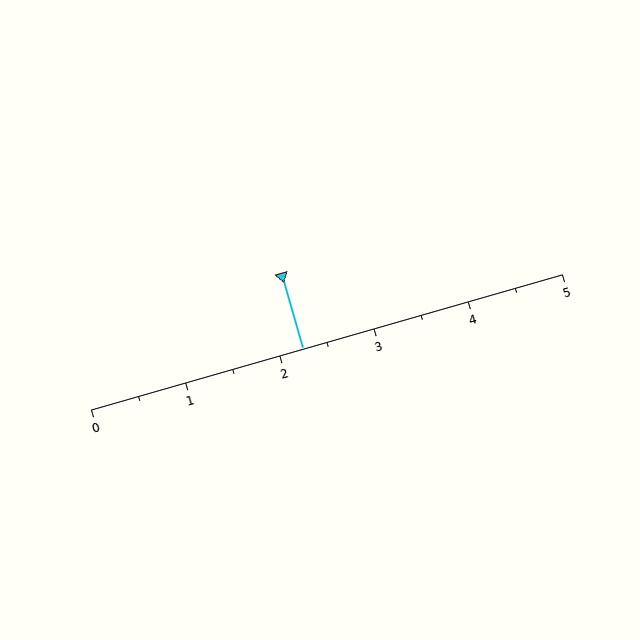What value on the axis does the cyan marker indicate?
The marker indicates approximately 2.2.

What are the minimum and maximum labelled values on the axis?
The axis runs from 0 to 5.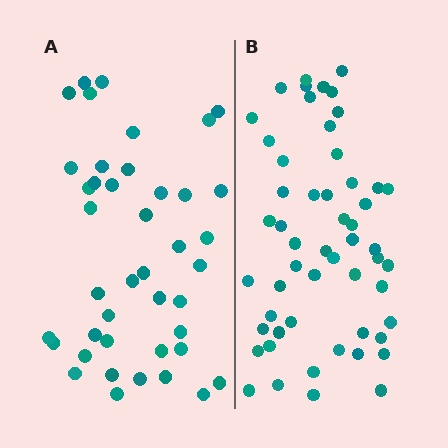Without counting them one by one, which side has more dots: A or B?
Region B (the right region) has more dots.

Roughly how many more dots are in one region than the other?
Region B has roughly 12 or so more dots than region A.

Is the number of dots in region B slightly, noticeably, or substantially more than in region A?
Region B has noticeably more, but not dramatically so. The ratio is roughly 1.3 to 1.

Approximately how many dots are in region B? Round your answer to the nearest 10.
About 50 dots. (The exact count is 54, which rounds to 50.)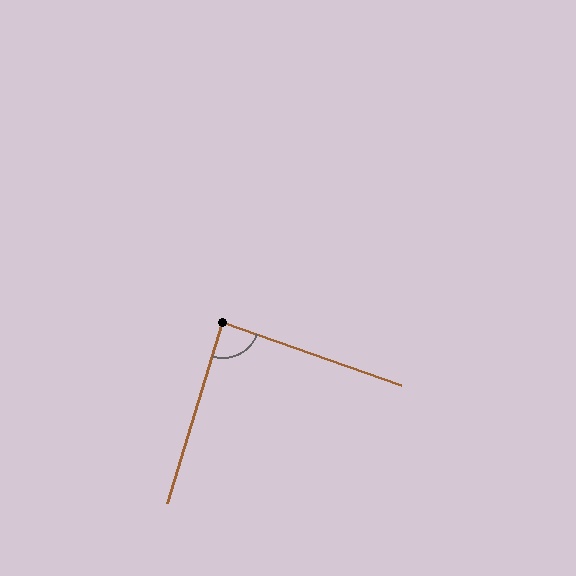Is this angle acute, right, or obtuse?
It is approximately a right angle.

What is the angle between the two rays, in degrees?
Approximately 88 degrees.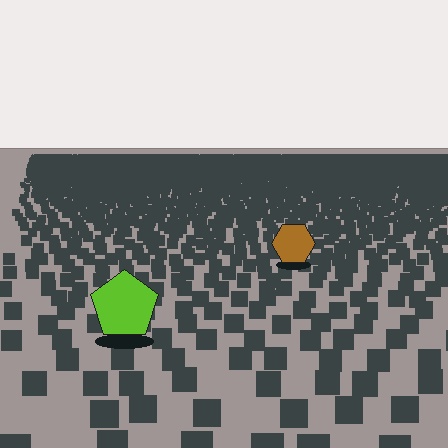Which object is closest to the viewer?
The lime pentagon is closest. The texture marks near it are larger and more spread out.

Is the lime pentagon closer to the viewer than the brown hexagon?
Yes. The lime pentagon is closer — you can tell from the texture gradient: the ground texture is coarser near it.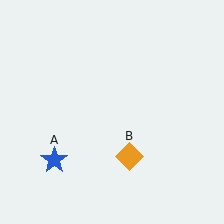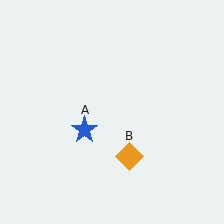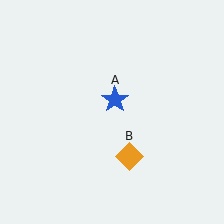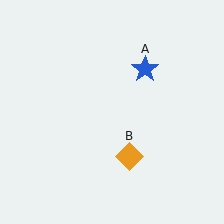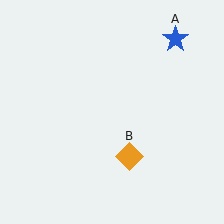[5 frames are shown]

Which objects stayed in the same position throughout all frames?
Orange diamond (object B) remained stationary.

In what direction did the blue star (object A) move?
The blue star (object A) moved up and to the right.